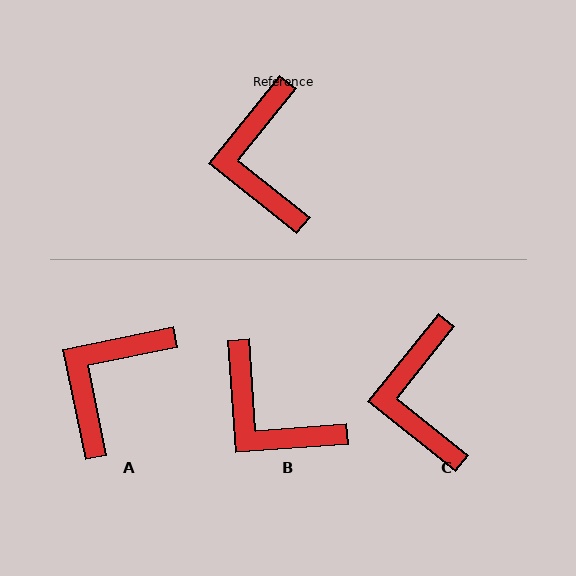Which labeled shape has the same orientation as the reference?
C.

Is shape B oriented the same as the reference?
No, it is off by about 43 degrees.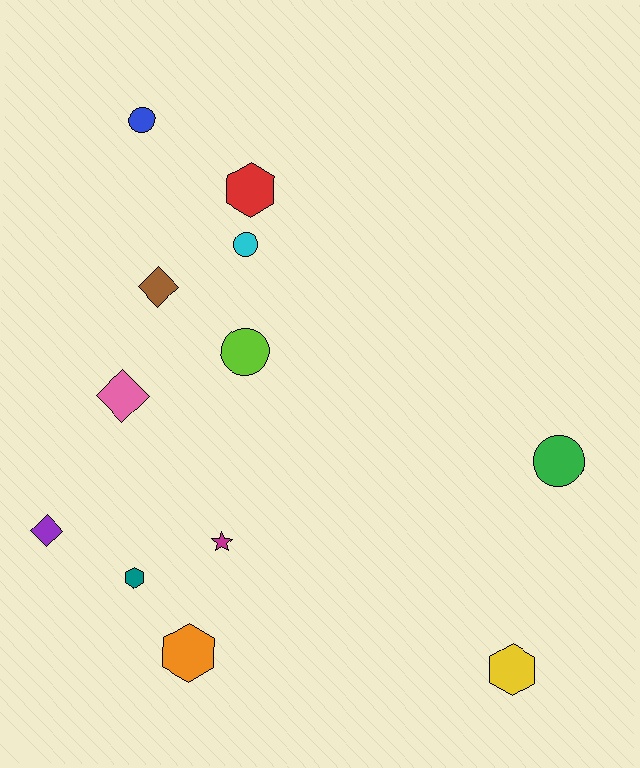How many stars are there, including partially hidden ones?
There is 1 star.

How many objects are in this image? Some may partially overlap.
There are 12 objects.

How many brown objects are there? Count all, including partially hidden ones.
There is 1 brown object.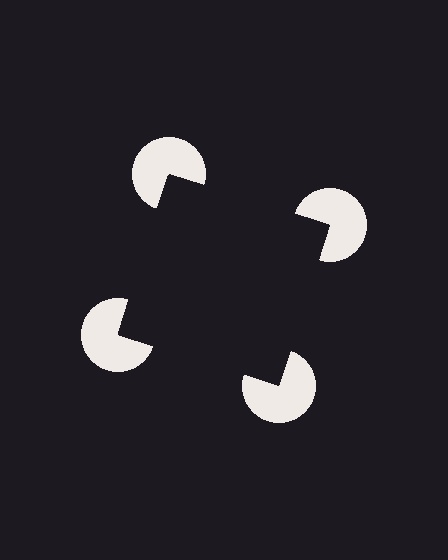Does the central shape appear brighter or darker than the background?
It typically appears slightly darker than the background, even though no actual brightness change is drawn.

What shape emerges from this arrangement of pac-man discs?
An illusory square — its edges are inferred from the aligned wedge cuts in the pac-man discs, not physically drawn.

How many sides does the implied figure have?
4 sides.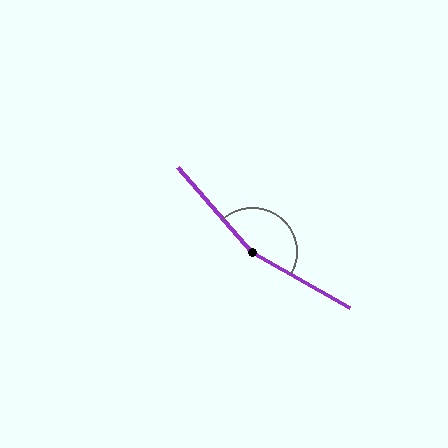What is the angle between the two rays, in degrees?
Approximately 161 degrees.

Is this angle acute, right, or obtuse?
It is obtuse.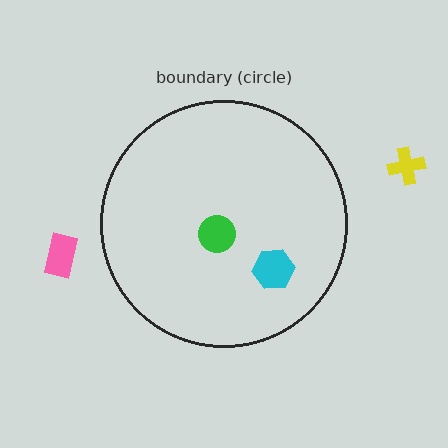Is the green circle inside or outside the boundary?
Inside.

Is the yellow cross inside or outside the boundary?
Outside.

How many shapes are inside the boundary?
2 inside, 2 outside.